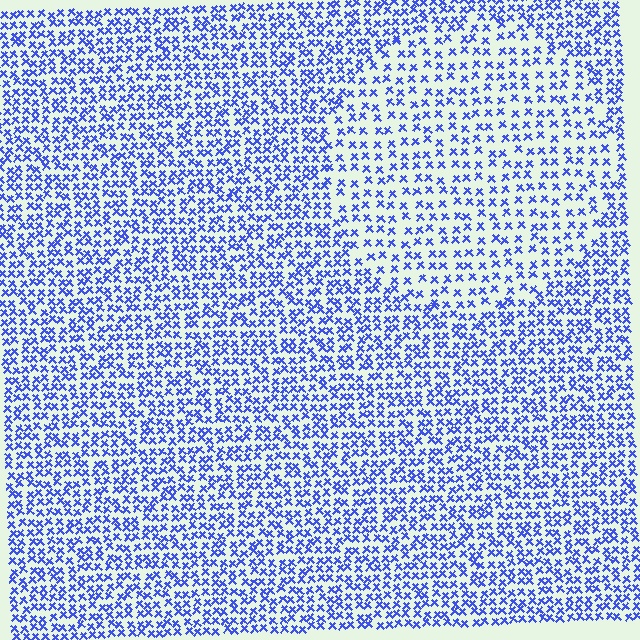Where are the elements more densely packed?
The elements are more densely packed outside the circle boundary.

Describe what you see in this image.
The image contains small blue elements arranged at two different densities. A circle-shaped region is visible where the elements are less densely packed than the surrounding area.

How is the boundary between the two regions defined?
The boundary is defined by a change in element density (approximately 1.7x ratio). All elements are the same color, size, and shape.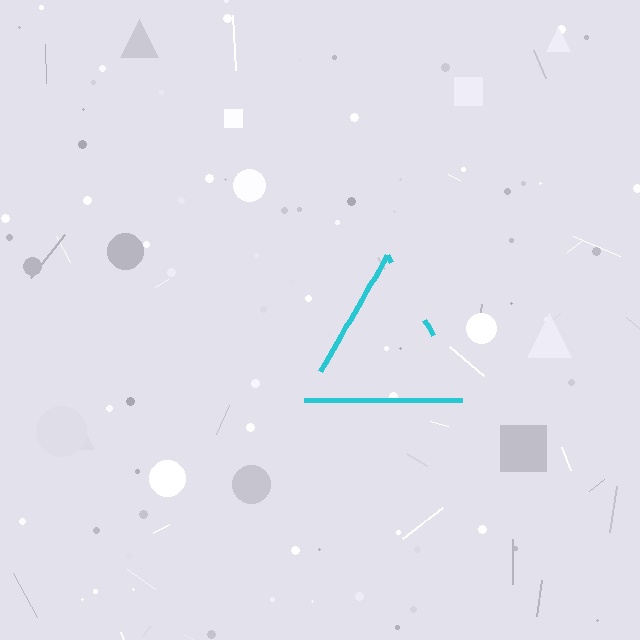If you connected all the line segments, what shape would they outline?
They would outline a triangle.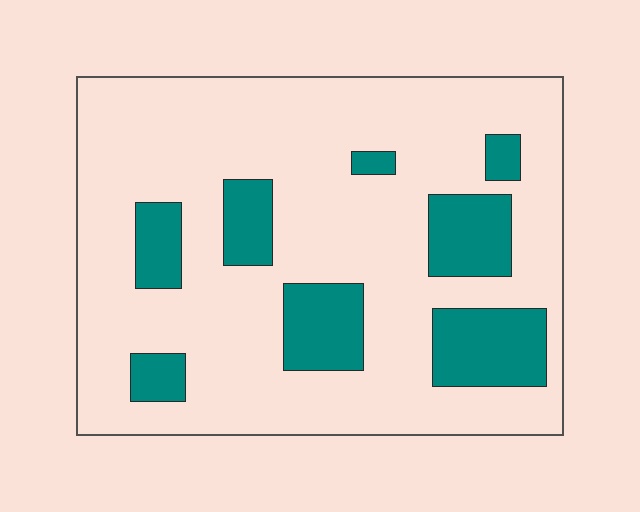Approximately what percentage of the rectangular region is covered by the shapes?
Approximately 20%.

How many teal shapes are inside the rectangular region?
8.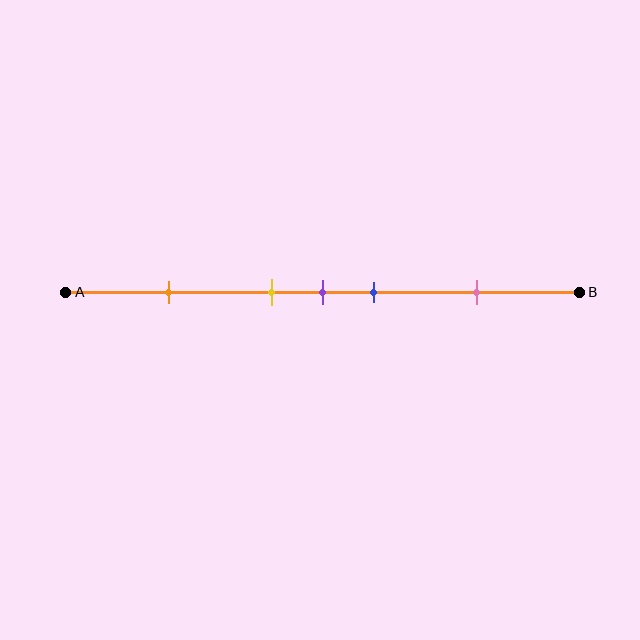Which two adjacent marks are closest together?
The yellow and purple marks are the closest adjacent pair.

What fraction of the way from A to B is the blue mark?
The blue mark is approximately 60% (0.6) of the way from A to B.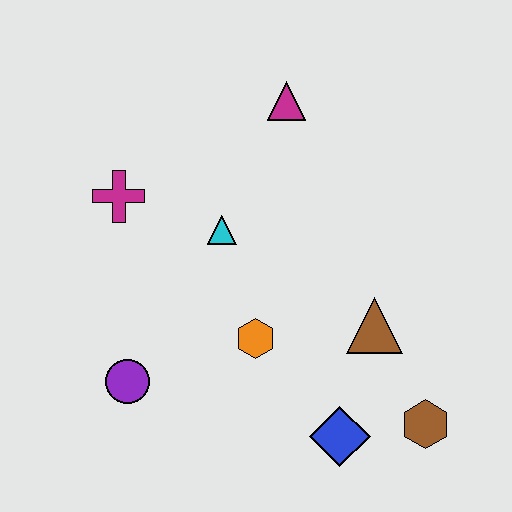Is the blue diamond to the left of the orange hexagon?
No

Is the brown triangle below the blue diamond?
No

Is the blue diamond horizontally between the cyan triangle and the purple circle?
No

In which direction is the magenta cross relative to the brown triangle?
The magenta cross is to the left of the brown triangle.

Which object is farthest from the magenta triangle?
The brown hexagon is farthest from the magenta triangle.